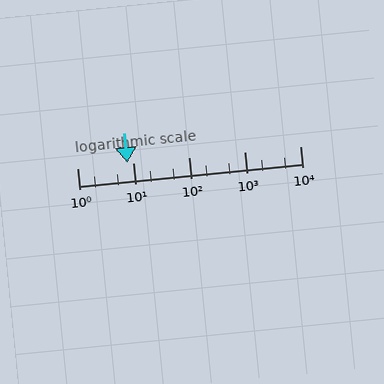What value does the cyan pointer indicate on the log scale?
The pointer indicates approximately 8.1.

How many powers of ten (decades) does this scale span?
The scale spans 4 decades, from 1 to 10000.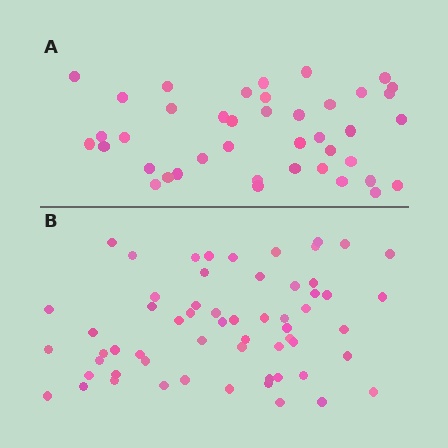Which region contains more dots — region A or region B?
Region B (the bottom region) has more dots.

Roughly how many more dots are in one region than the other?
Region B has approximately 20 more dots than region A.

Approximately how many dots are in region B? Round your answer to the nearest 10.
About 60 dots.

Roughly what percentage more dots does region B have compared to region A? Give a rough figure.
About 45% more.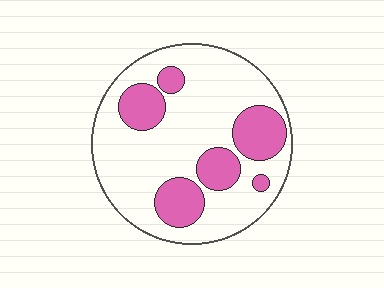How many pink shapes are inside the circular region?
6.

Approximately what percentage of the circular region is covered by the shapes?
Approximately 25%.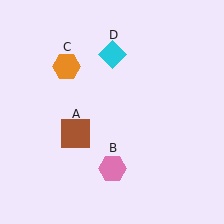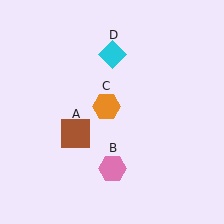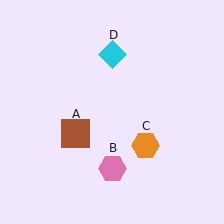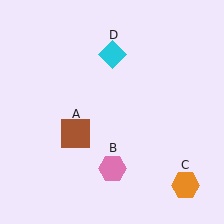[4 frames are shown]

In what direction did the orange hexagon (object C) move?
The orange hexagon (object C) moved down and to the right.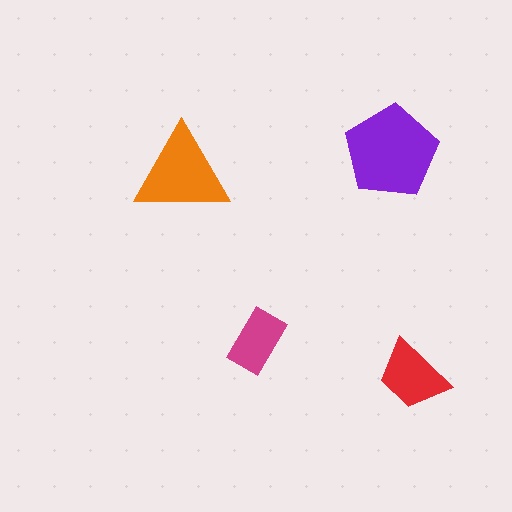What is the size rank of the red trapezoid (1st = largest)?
3rd.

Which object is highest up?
The purple pentagon is topmost.